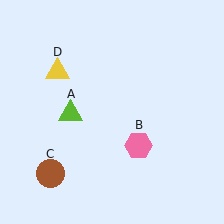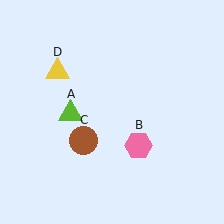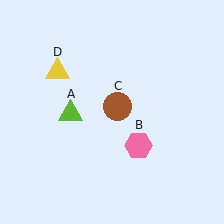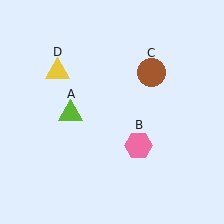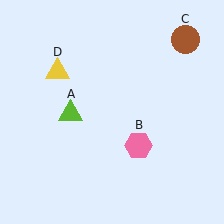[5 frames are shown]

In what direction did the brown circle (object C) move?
The brown circle (object C) moved up and to the right.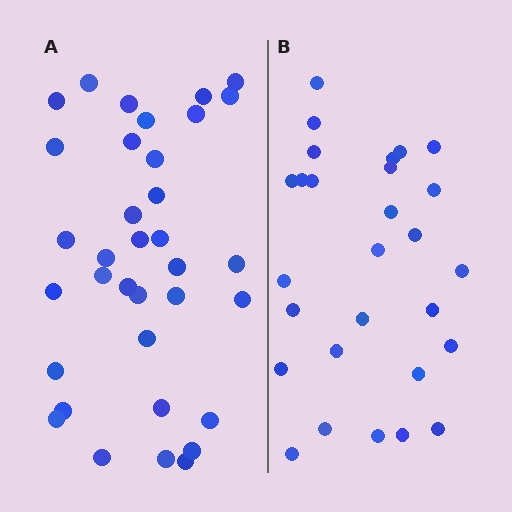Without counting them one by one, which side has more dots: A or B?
Region A (the left region) has more dots.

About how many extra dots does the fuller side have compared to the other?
Region A has roughly 8 or so more dots than region B.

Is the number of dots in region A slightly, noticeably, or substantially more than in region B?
Region A has noticeably more, but not dramatically so. The ratio is roughly 1.2 to 1.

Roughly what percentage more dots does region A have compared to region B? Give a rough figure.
About 25% more.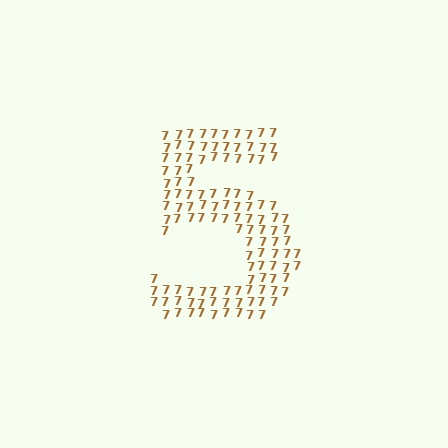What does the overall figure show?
The overall figure shows the digit 5.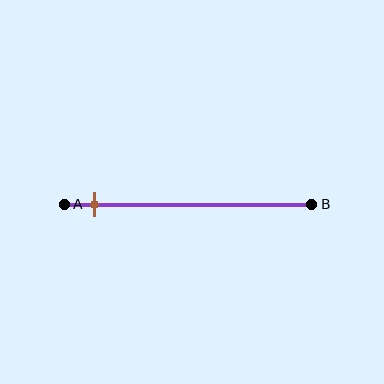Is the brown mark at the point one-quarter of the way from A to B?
No, the mark is at about 10% from A, not at the 25% one-quarter point.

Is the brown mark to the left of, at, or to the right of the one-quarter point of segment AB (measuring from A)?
The brown mark is to the left of the one-quarter point of segment AB.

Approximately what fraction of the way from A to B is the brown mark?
The brown mark is approximately 10% of the way from A to B.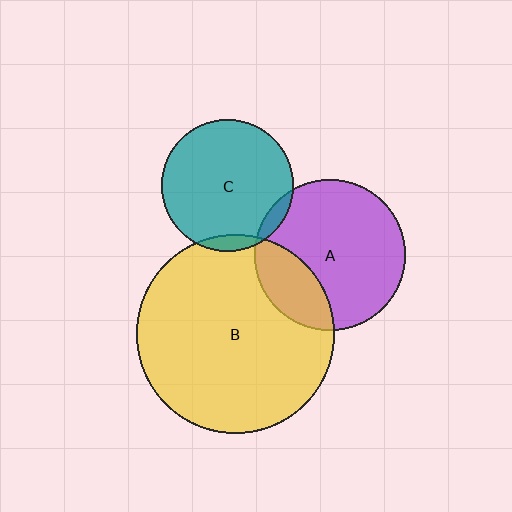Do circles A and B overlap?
Yes.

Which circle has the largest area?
Circle B (yellow).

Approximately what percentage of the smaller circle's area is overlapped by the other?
Approximately 25%.